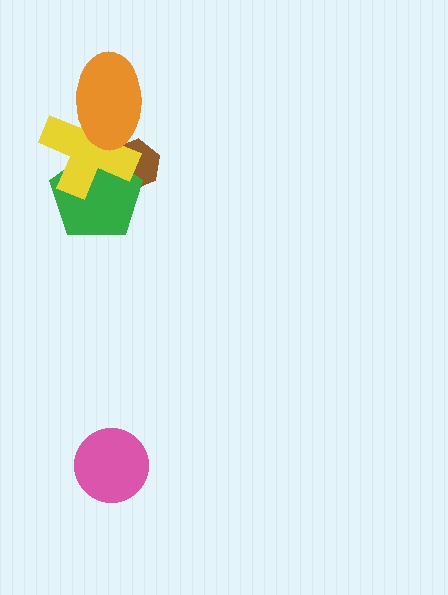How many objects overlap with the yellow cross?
3 objects overlap with the yellow cross.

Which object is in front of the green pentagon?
The yellow cross is in front of the green pentagon.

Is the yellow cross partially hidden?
Yes, it is partially covered by another shape.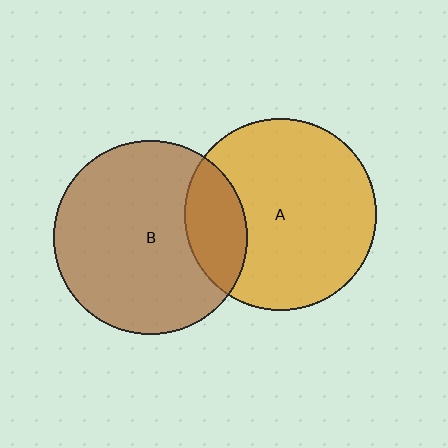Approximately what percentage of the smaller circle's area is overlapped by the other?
Approximately 20%.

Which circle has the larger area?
Circle B (brown).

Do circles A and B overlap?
Yes.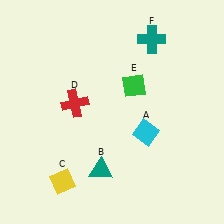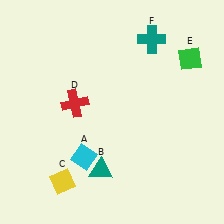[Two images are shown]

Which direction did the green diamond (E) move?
The green diamond (E) moved right.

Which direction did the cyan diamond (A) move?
The cyan diamond (A) moved left.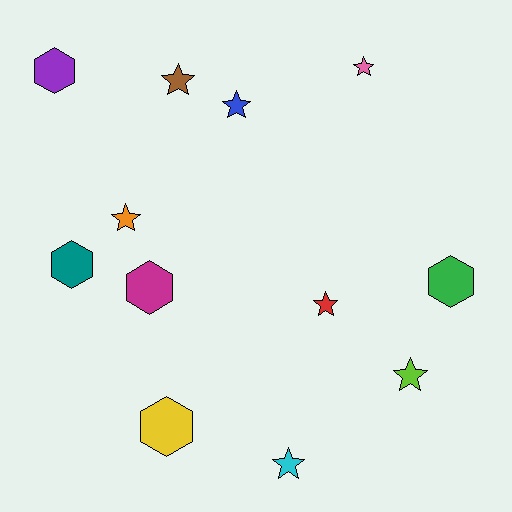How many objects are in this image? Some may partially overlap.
There are 12 objects.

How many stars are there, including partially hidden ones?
There are 7 stars.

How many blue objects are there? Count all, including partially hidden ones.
There is 1 blue object.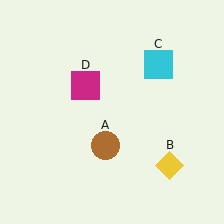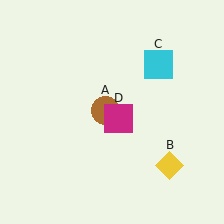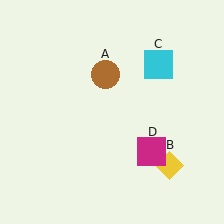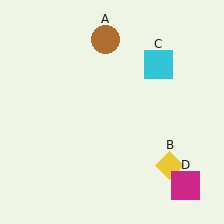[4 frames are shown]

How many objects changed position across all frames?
2 objects changed position: brown circle (object A), magenta square (object D).